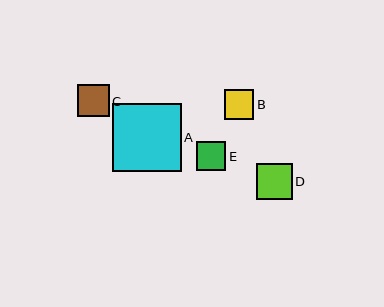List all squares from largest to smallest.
From largest to smallest: A, D, C, B, E.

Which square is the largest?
Square A is the largest with a size of approximately 69 pixels.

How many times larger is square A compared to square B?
Square A is approximately 2.3 times the size of square B.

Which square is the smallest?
Square E is the smallest with a size of approximately 29 pixels.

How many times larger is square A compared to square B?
Square A is approximately 2.3 times the size of square B.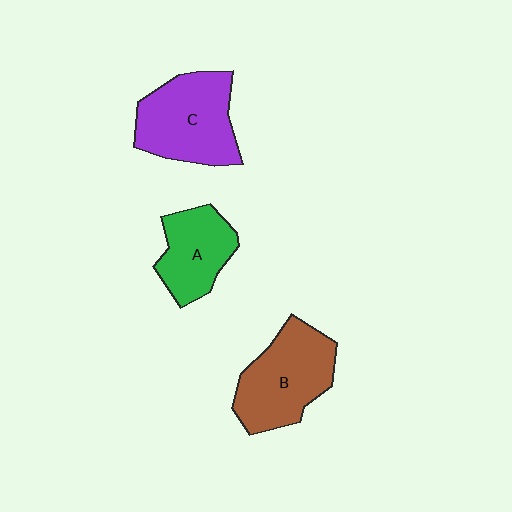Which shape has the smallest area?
Shape A (green).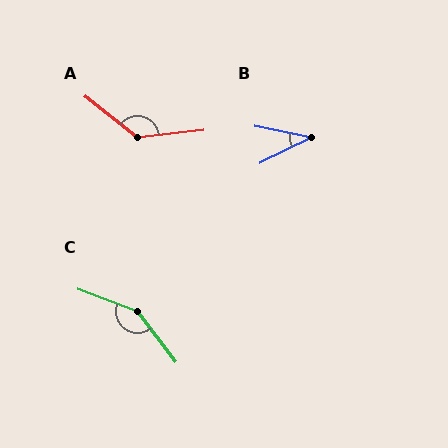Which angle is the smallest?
B, at approximately 37 degrees.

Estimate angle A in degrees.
Approximately 135 degrees.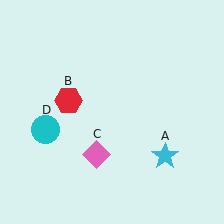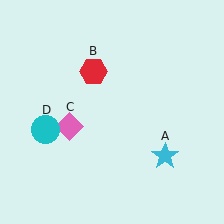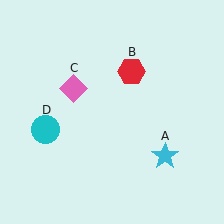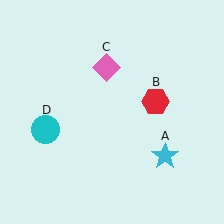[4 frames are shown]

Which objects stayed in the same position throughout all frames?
Cyan star (object A) and cyan circle (object D) remained stationary.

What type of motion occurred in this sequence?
The red hexagon (object B), pink diamond (object C) rotated clockwise around the center of the scene.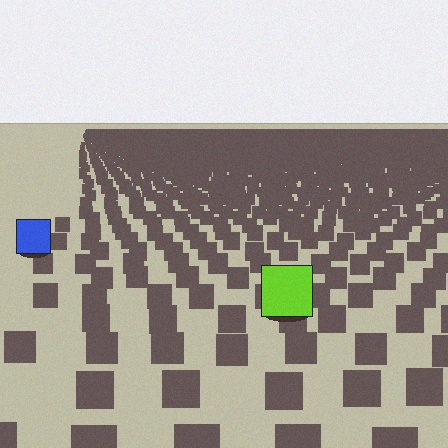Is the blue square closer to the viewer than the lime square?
No. The lime square is closer — you can tell from the texture gradient: the ground texture is coarser near it.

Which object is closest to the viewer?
The lime square is closest. The texture marks near it are larger and more spread out.